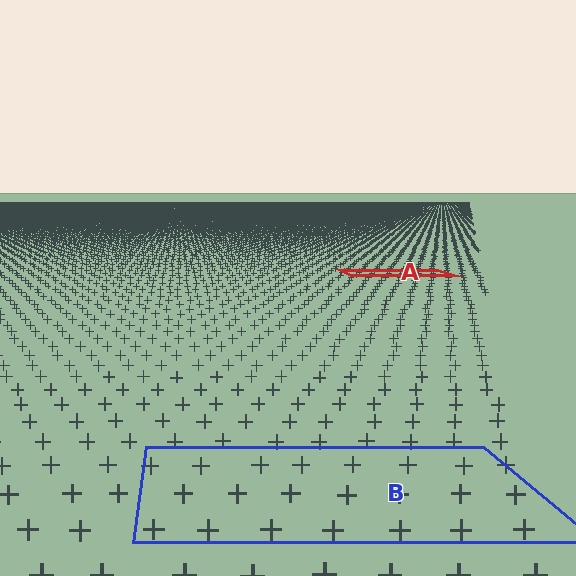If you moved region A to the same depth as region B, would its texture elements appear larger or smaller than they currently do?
They would appear larger. At a closer depth, the same texture elements are projected at a bigger on-screen size.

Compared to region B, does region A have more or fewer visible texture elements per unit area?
Region A has more texture elements per unit area — they are packed more densely because it is farther away.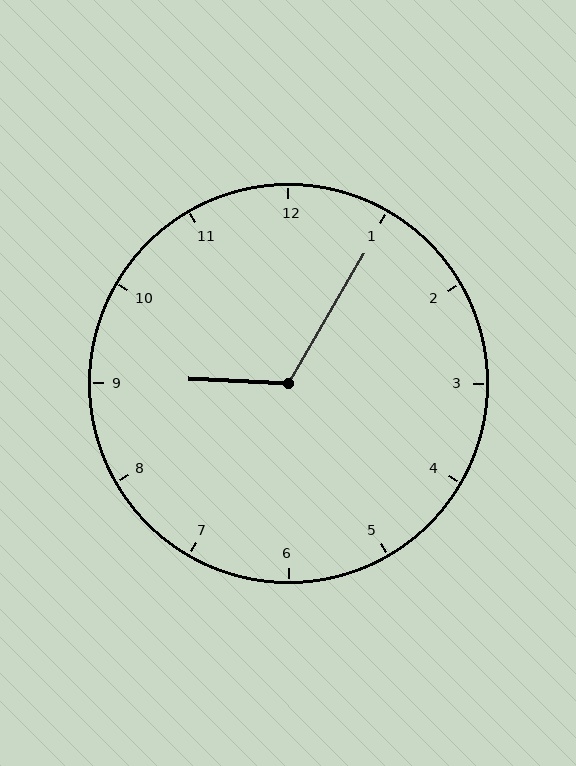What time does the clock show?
9:05.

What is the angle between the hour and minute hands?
Approximately 118 degrees.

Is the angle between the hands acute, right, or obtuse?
It is obtuse.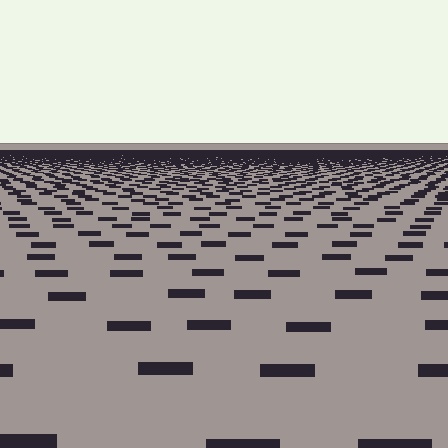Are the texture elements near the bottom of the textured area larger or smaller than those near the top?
Larger. Near the bottom, elements are closer to the viewer and appear at a bigger on-screen size.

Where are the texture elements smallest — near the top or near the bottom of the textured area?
Near the top.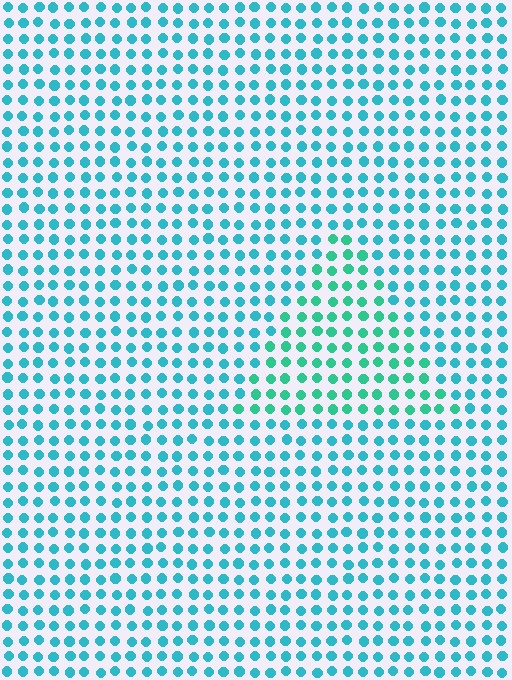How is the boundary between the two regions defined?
The boundary is defined purely by a slight shift in hue (about 28 degrees). Spacing, size, and orientation are identical on both sides.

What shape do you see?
I see a triangle.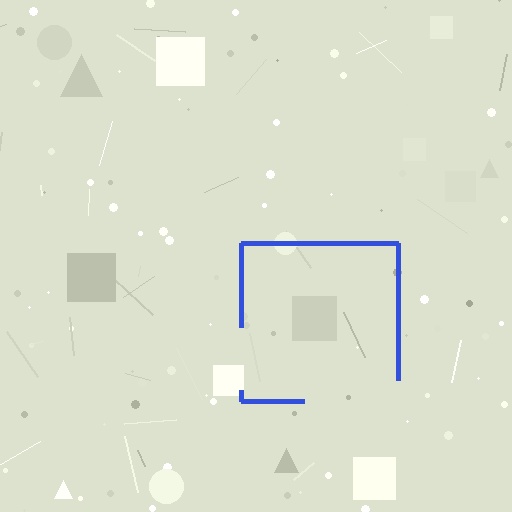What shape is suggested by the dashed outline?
The dashed outline suggests a square.